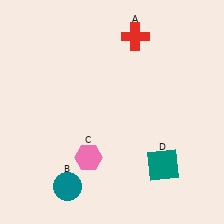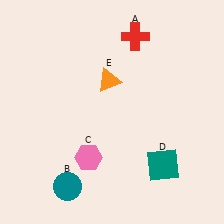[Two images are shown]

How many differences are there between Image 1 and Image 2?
There is 1 difference between the two images.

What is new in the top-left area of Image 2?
An orange triangle (E) was added in the top-left area of Image 2.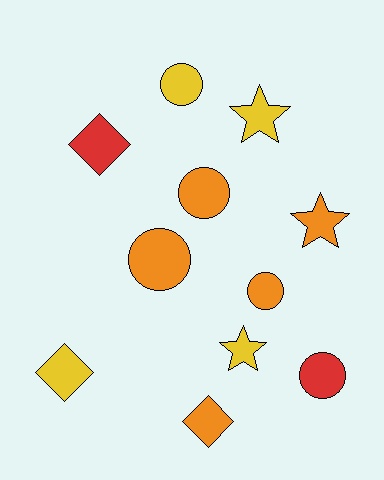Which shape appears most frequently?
Circle, with 5 objects.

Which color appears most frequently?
Orange, with 5 objects.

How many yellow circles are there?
There is 1 yellow circle.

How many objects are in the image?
There are 11 objects.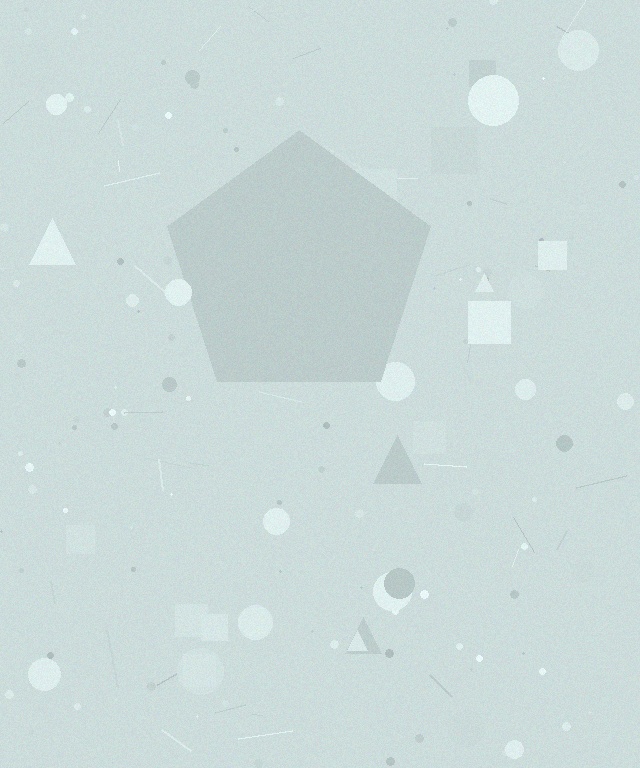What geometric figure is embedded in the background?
A pentagon is embedded in the background.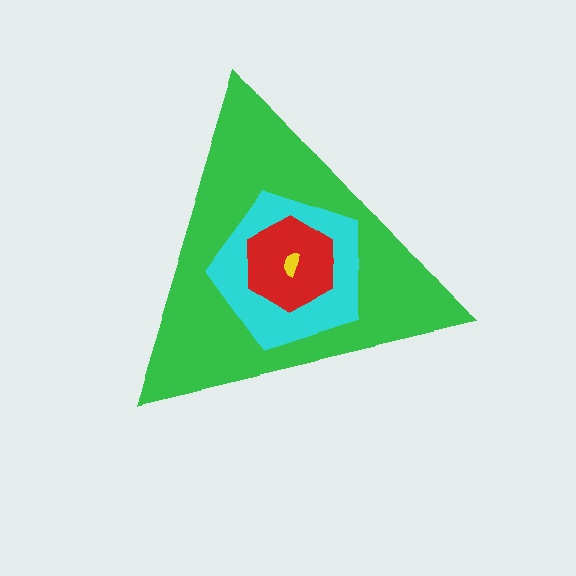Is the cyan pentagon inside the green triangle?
Yes.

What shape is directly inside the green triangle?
The cyan pentagon.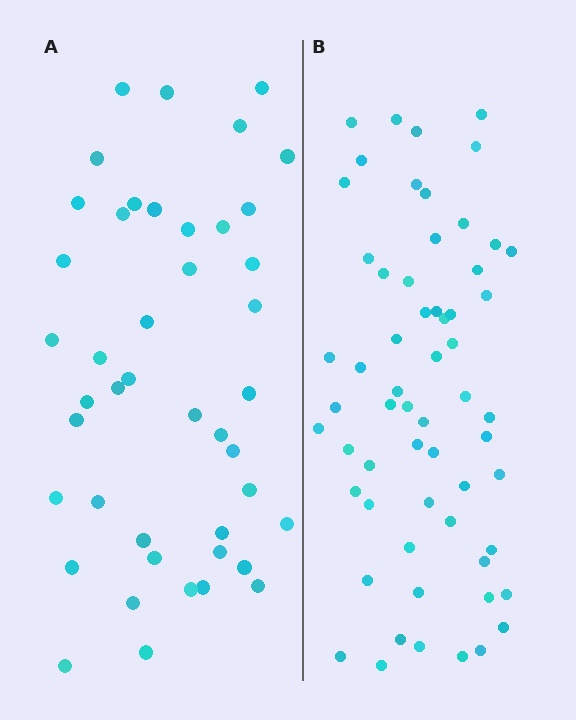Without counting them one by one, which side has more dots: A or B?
Region B (the right region) has more dots.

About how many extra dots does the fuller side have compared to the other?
Region B has approximately 15 more dots than region A.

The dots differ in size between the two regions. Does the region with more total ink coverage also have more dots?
No. Region A has more total ink coverage because its dots are larger, but region B actually contains more individual dots. Total area can be misleading — the number of items is what matters here.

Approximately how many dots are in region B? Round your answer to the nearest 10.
About 60 dots.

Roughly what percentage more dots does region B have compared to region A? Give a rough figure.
About 35% more.